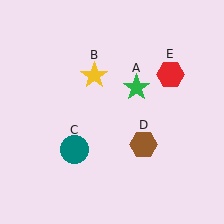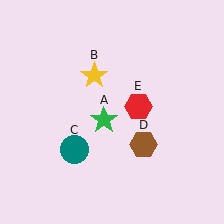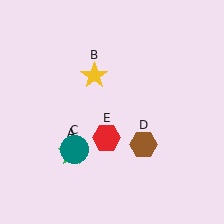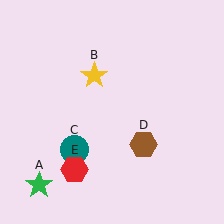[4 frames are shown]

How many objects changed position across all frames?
2 objects changed position: green star (object A), red hexagon (object E).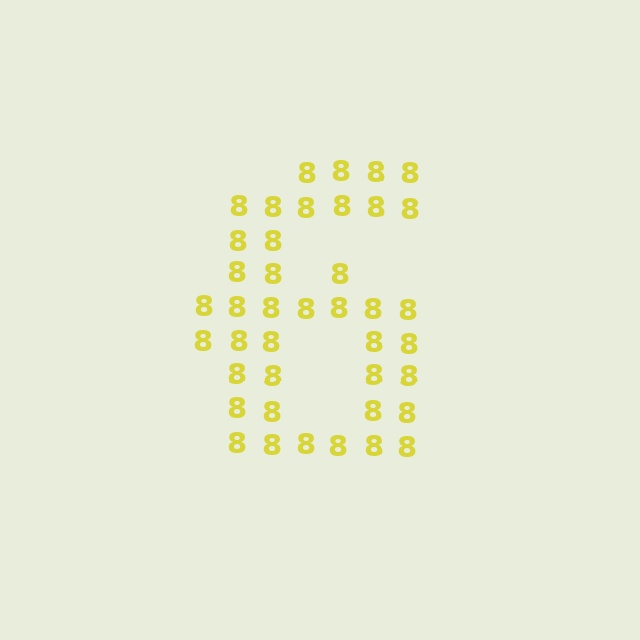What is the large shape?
The large shape is the digit 6.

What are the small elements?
The small elements are digit 8's.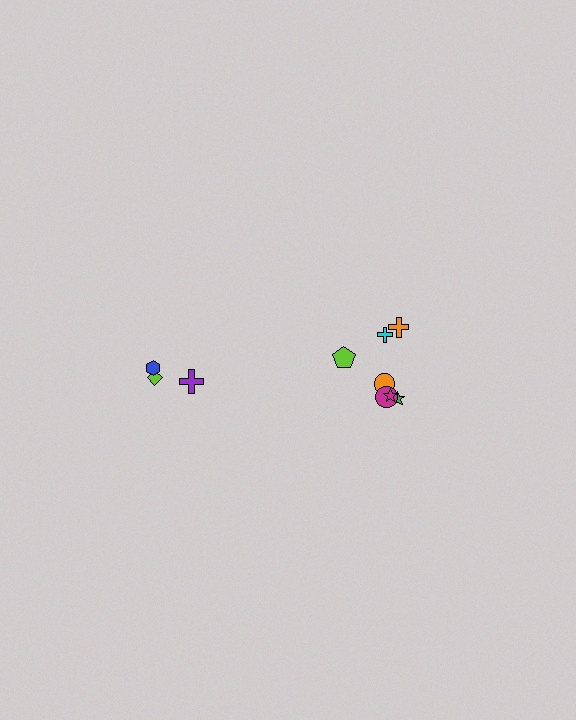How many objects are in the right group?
There are 7 objects.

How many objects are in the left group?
There are 3 objects.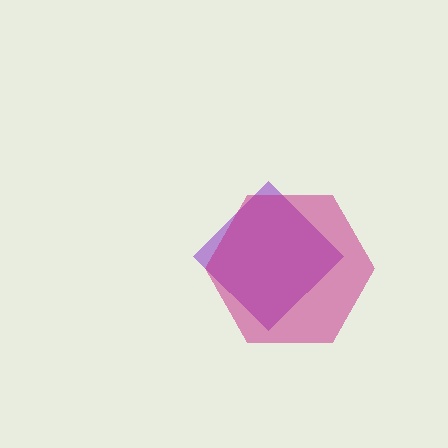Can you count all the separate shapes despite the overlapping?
Yes, there are 2 separate shapes.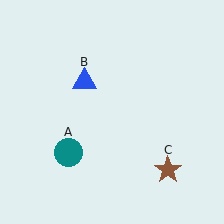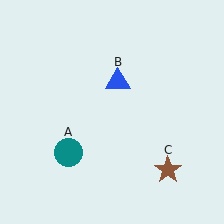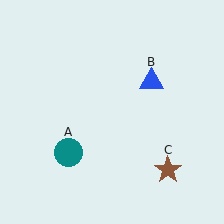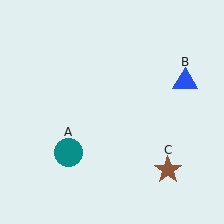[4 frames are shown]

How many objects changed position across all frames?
1 object changed position: blue triangle (object B).